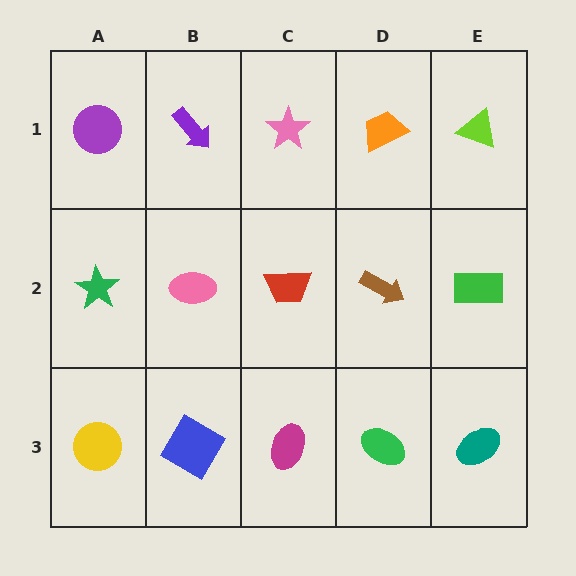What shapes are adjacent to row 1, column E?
A green rectangle (row 2, column E), an orange trapezoid (row 1, column D).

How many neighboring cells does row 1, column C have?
3.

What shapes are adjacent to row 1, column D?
A brown arrow (row 2, column D), a pink star (row 1, column C), a lime triangle (row 1, column E).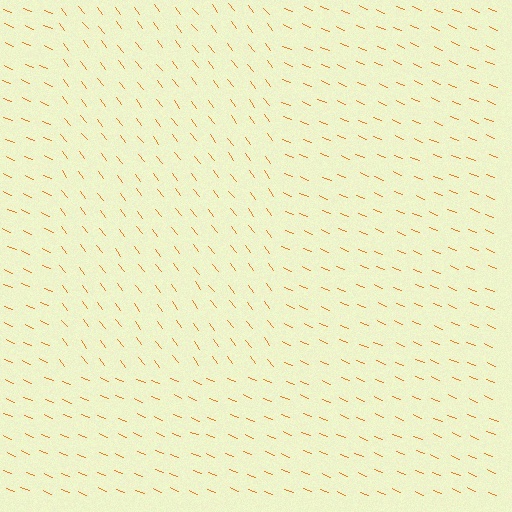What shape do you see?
I see a rectangle.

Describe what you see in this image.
The image is filled with small orange line segments. A rectangle region in the image has lines oriented differently from the surrounding lines, creating a visible texture boundary.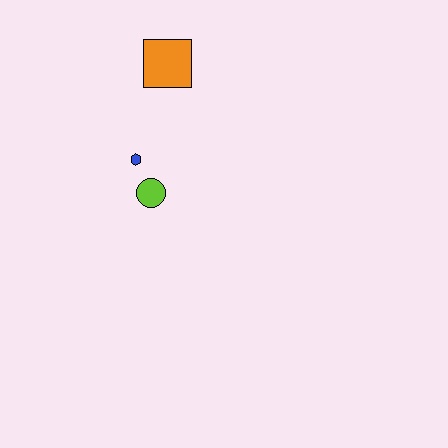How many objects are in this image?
There are 3 objects.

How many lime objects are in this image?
There is 1 lime object.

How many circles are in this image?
There is 1 circle.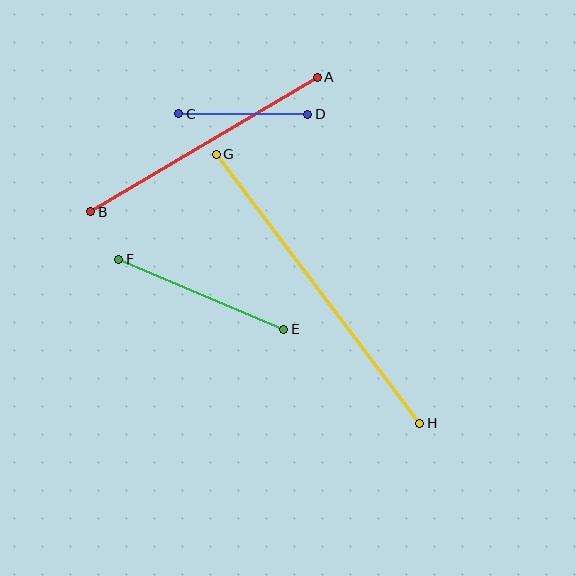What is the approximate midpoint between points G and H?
The midpoint is at approximately (318, 289) pixels.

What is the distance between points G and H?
The distance is approximately 337 pixels.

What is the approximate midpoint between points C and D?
The midpoint is at approximately (243, 114) pixels.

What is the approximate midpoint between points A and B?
The midpoint is at approximately (204, 145) pixels.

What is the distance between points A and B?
The distance is approximately 263 pixels.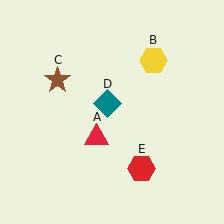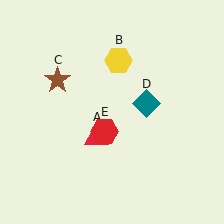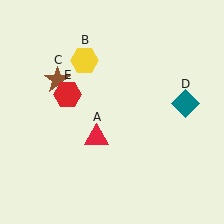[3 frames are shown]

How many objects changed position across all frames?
3 objects changed position: yellow hexagon (object B), teal diamond (object D), red hexagon (object E).